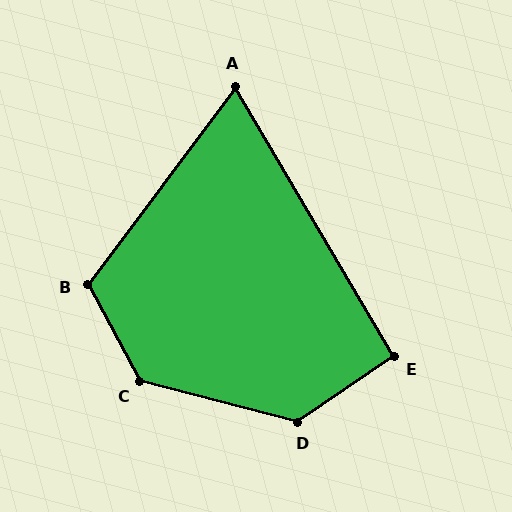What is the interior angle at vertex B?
Approximately 115 degrees (obtuse).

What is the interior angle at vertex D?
Approximately 132 degrees (obtuse).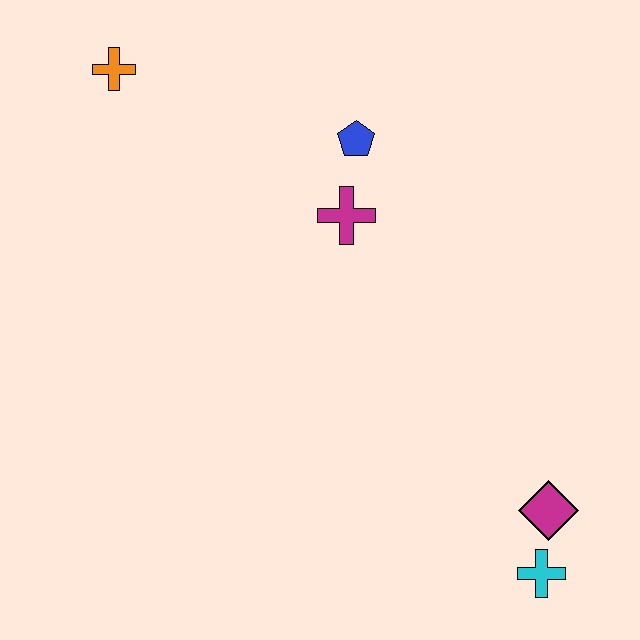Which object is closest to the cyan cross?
The magenta diamond is closest to the cyan cross.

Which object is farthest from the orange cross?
The cyan cross is farthest from the orange cross.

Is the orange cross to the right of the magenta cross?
No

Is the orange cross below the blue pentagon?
No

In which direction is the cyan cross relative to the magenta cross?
The cyan cross is below the magenta cross.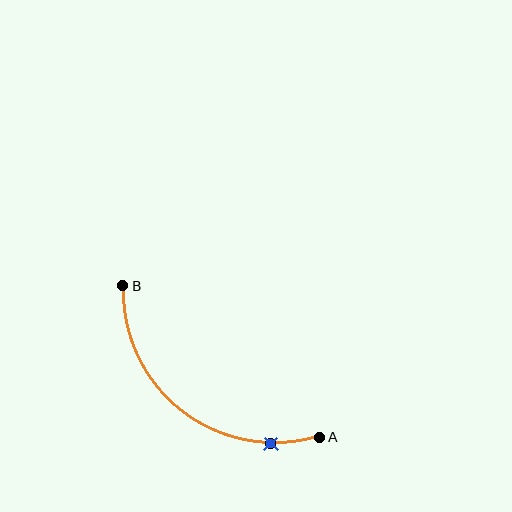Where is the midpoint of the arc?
The arc midpoint is the point on the curve farthest from the straight line joining A and B. It sits below and to the left of that line.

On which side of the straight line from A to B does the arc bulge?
The arc bulges below and to the left of the straight line connecting A and B.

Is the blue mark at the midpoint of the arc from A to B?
No. The blue mark lies on the arc but is closer to endpoint A. The arc midpoint would be at the point on the curve equidistant along the arc from both A and B.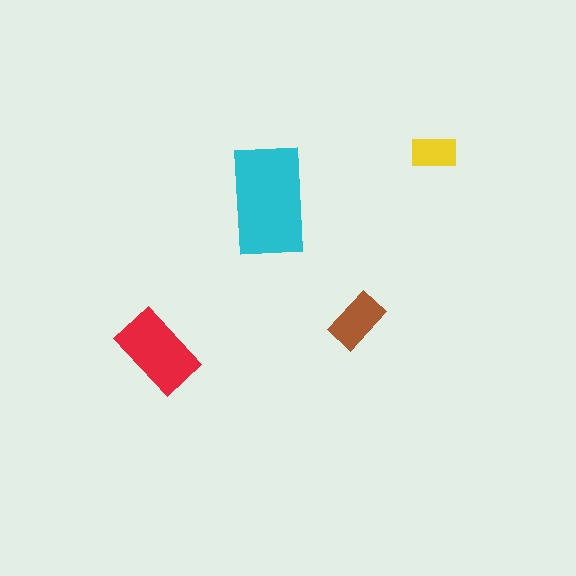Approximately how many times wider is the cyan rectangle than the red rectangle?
About 1.5 times wider.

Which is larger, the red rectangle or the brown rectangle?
The red one.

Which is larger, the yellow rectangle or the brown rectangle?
The brown one.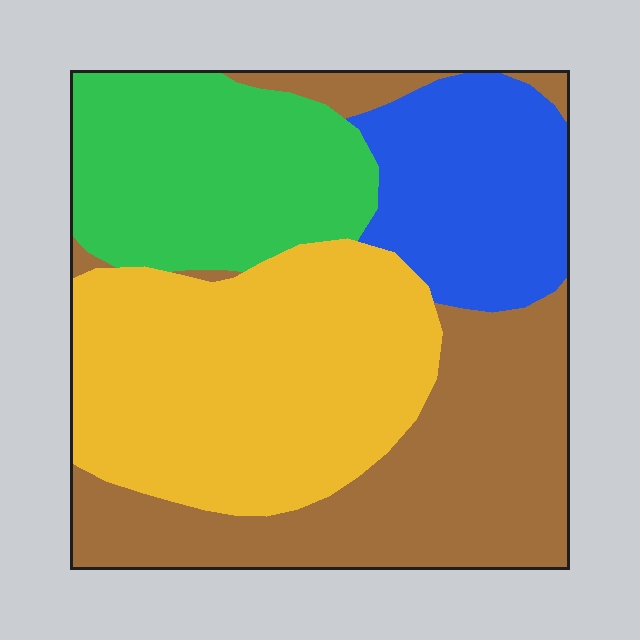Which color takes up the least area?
Blue, at roughly 15%.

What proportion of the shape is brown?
Brown takes up about one third (1/3) of the shape.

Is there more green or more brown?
Brown.